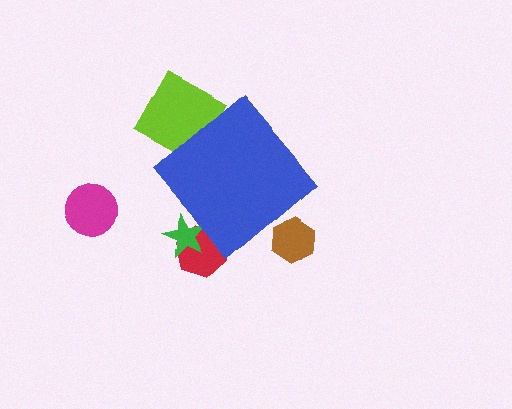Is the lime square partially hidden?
Yes, the lime square is partially hidden behind the blue diamond.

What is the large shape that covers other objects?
A blue diamond.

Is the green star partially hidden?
Yes, the green star is partially hidden behind the blue diamond.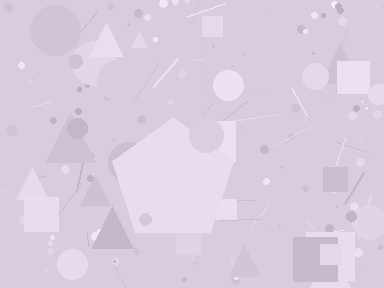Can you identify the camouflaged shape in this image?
The camouflaged shape is a pentagon.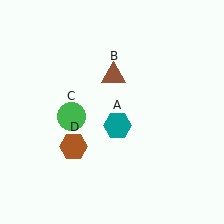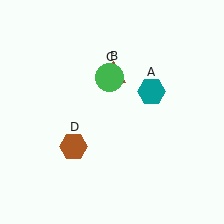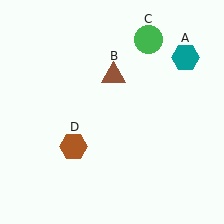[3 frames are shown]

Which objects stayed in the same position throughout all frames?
Brown triangle (object B) and brown hexagon (object D) remained stationary.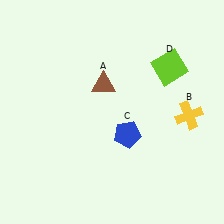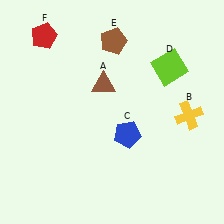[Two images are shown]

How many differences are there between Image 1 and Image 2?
There are 2 differences between the two images.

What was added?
A brown pentagon (E), a red pentagon (F) were added in Image 2.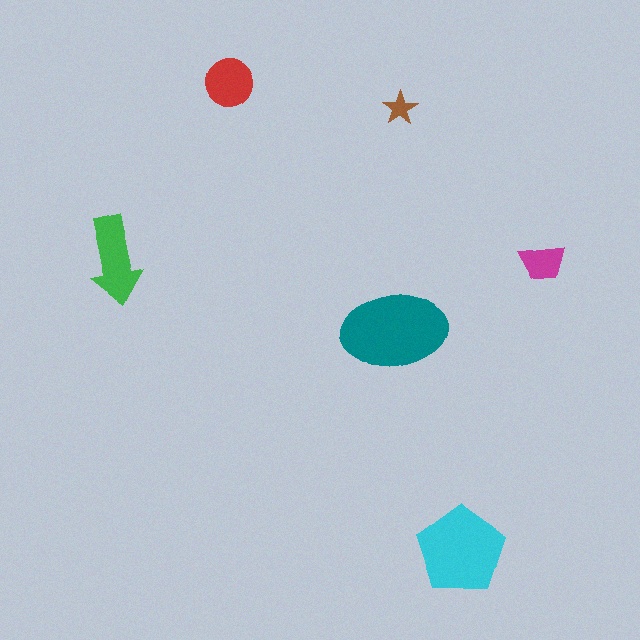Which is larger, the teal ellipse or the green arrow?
The teal ellipse.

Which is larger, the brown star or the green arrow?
The green arrow.